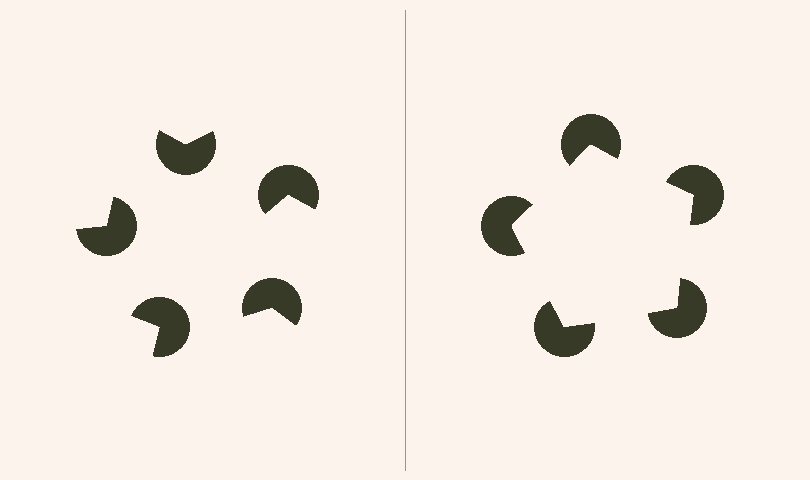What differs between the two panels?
The pac-man discs are positioned identically on both sides; only the wedge orientations differ. On the right they align to a pentagon; on the left they are misaligned.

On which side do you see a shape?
An illusory pentagon appears on the right side. On the left side the wedge cuts are rotated, so no coherent shape forms.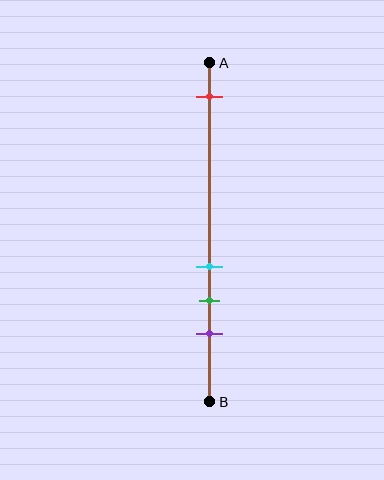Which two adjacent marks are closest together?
The cyan and green marks are the closest adjacent pair.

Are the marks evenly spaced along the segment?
No, the marks are not evenly spaced.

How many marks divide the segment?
There are 4 marks dividing the segment.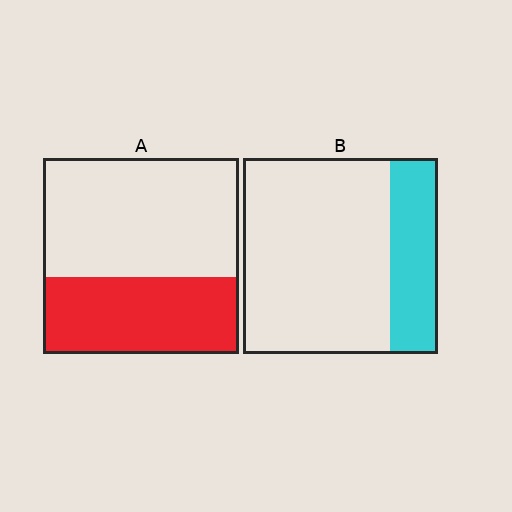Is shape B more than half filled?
No.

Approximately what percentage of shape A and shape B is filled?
A is approximately 40% and B is approximately 25%.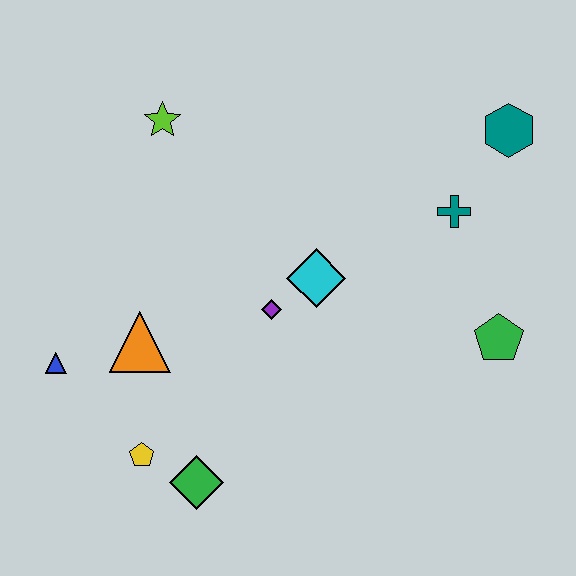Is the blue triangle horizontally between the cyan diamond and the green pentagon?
No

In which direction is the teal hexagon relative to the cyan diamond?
The teal hexagon is to the right of the cyan diamond.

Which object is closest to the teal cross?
The teal hexagon is closest to the teal cross.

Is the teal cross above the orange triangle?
Yes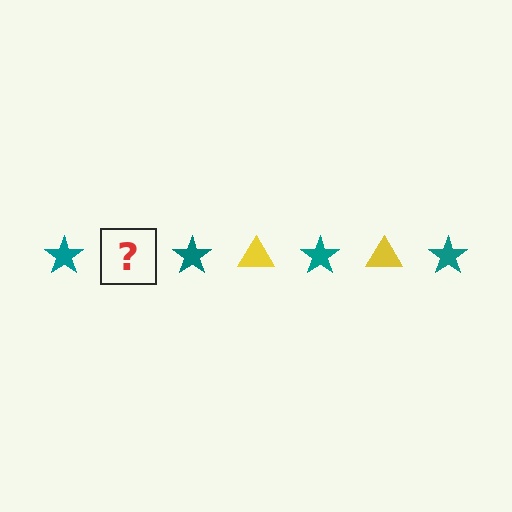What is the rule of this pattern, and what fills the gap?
The rule is that the pattern alternates between teal star and yellow triangle. The gap should be filled with a yellow triangle.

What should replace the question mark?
The question mark should be replaced with a yellow triangle.